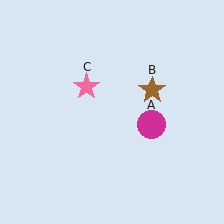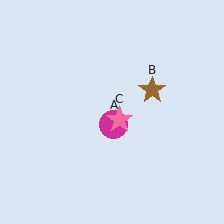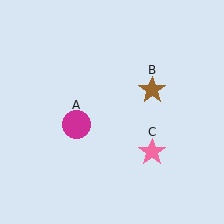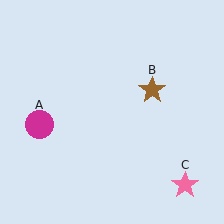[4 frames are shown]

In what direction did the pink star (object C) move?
The pink star (object C) moved down and to the right.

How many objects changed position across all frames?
2 objects changed position: magenta circle (object A), pink star (object C).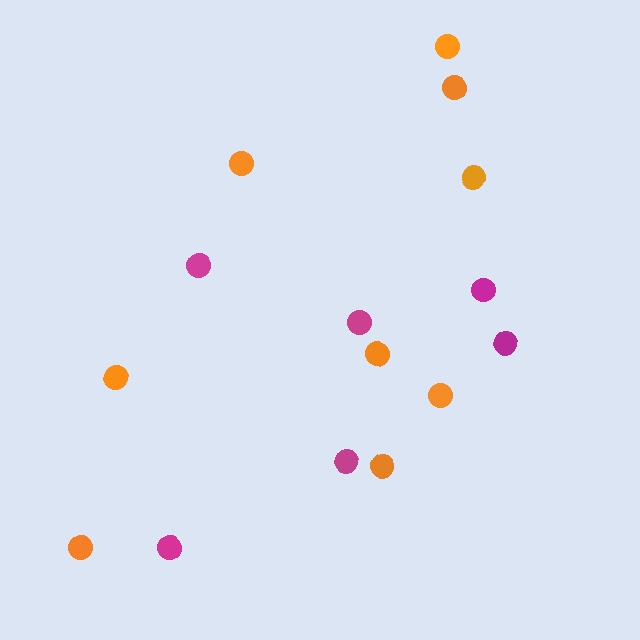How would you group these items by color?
There are 2 groups: one group of magenta circles (6) and one group of orange circles (9).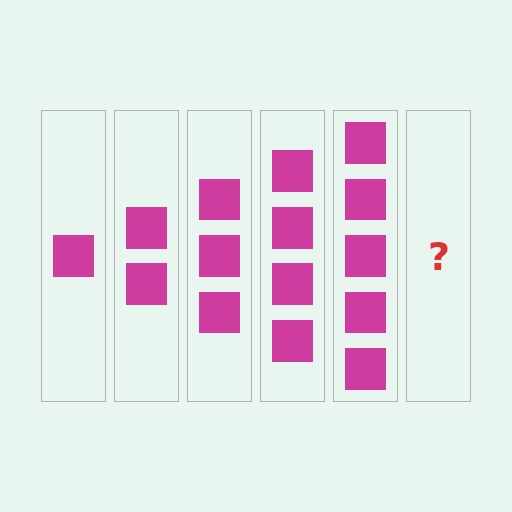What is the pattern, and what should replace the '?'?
The pattern is that each step adds one more square. The '?' should be 6 squares.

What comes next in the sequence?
The next element should be 6 squares.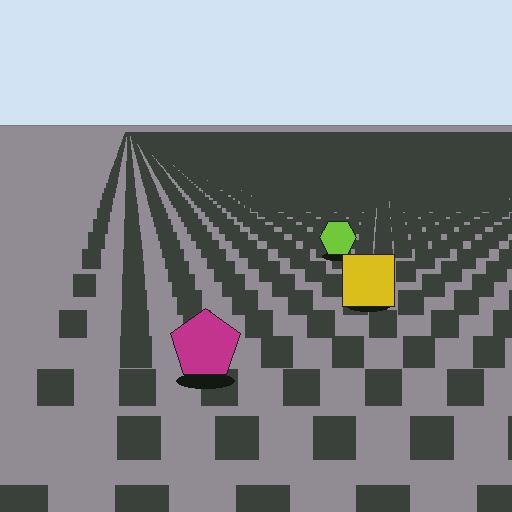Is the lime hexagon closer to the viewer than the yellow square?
No. The yellow square is closer — you can tell from the texture gradient: the ground texture is coarser near it.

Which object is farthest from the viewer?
The lime hexagon is farthest from the viewer. It appears smaller and the ground texture around it is denser.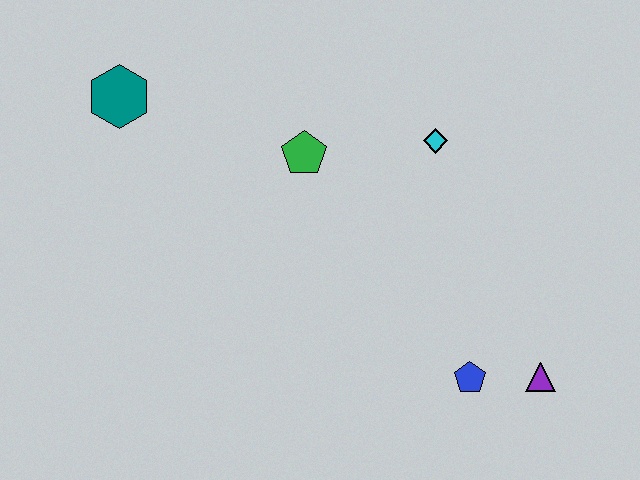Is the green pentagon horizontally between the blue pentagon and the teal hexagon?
Yes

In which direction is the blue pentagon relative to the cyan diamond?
The blue pentagon is below the cyan diamond.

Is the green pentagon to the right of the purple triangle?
No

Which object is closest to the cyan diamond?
The green pentagon is closest to the cyan diamond.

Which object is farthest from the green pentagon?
The purple triangle is farthest from the green pentagon.